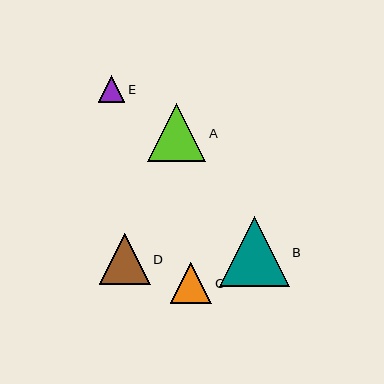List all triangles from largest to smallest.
From largest to smallest: B, A, D, C, E.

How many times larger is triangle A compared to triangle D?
Triangle A is approximately 1.1 times the size of triangle D.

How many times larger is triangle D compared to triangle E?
Triangle D is approximately 1.9 times the size of triangle E.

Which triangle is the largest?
Triangle B is the largest with a size of approximately 70 pixels.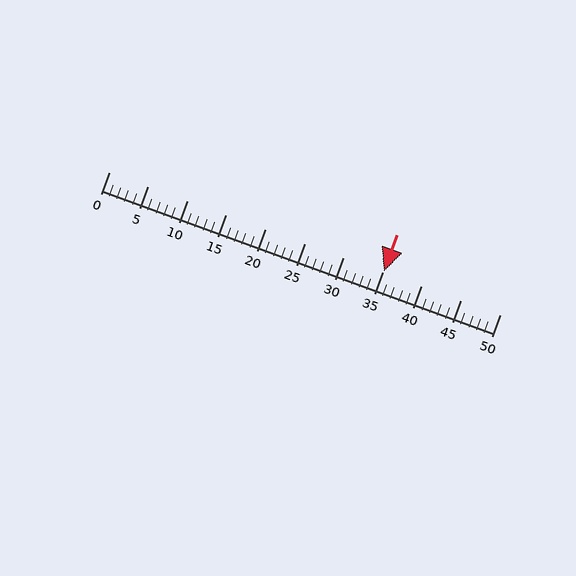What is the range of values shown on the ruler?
The ruler shows values from 0 to 50.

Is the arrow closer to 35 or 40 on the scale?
The arrow is closer to 35.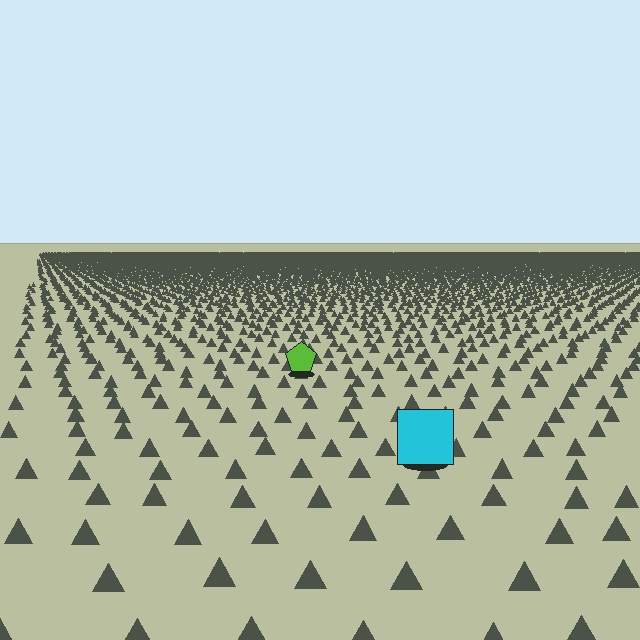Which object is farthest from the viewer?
The lime pentagon is farthest from the viewer. It appears smaller and the ground texture around it is denser.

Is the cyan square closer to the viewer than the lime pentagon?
Yes. The cyan square is closer — you can tell from the texture gradient: the ground texture is coarser near it.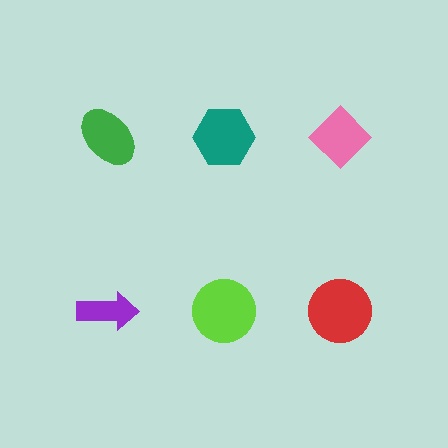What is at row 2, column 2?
A lime circle.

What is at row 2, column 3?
A red circle.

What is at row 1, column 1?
A green ellipse.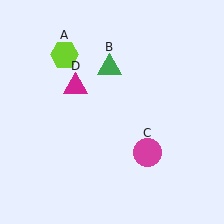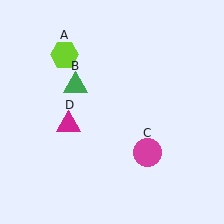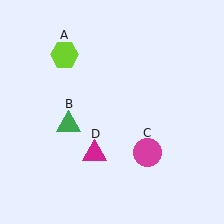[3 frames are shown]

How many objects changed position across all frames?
2 objects changed position: green triangle (object B), magenta triangle (object D).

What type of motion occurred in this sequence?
The green triangle (object B), magenta triangle (object D) rotated counterclockwise around the center of the scene.